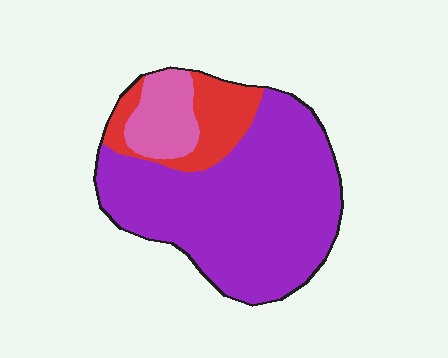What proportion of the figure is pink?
Pink takes up less than a quarter of the figure.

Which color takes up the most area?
Purple, at roughly 70%.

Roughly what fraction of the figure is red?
Red takes up less than a quarter of the figure.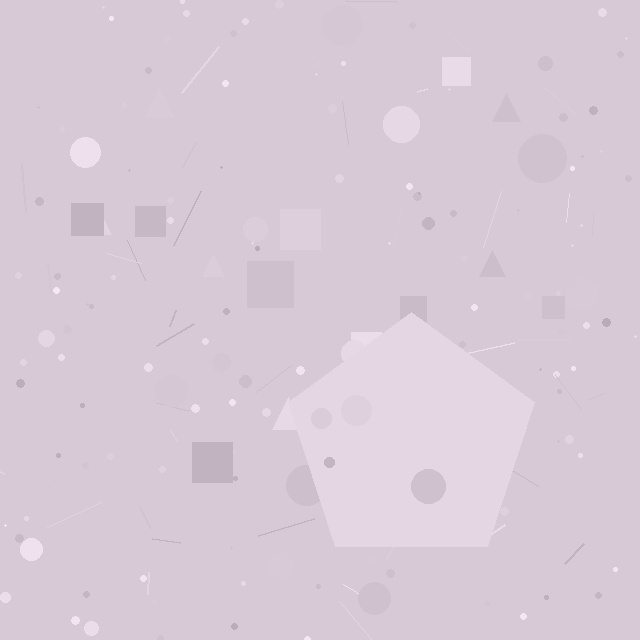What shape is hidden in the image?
A pentagon is hidden in the image.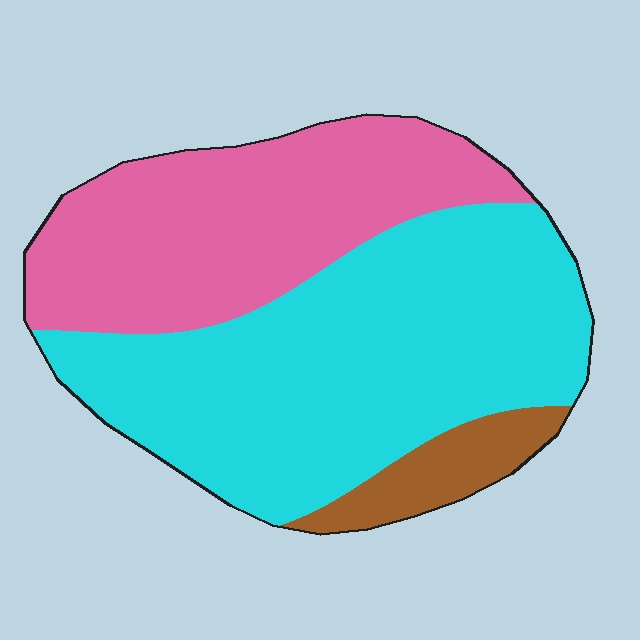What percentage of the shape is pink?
Pink covers around 35% of the shape.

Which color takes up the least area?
Brown, at roughly 10%.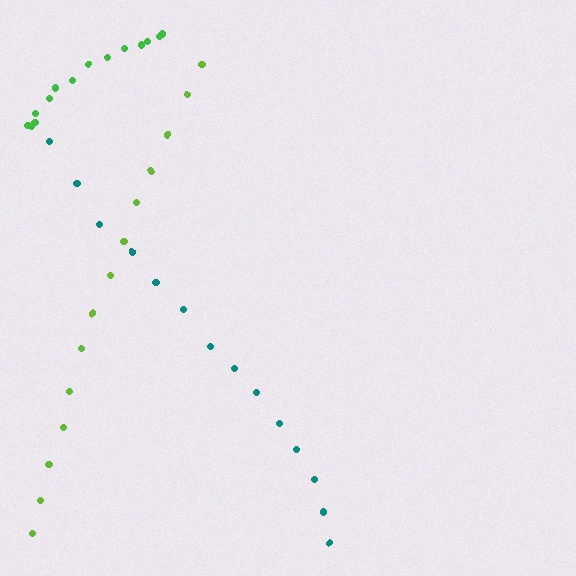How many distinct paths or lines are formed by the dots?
There are 3 distinct paths.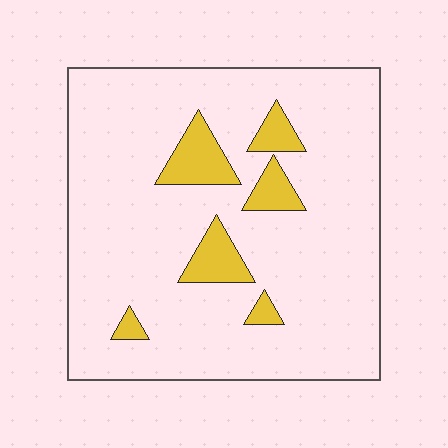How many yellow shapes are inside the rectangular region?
6.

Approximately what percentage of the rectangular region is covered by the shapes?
Approximately 10%.